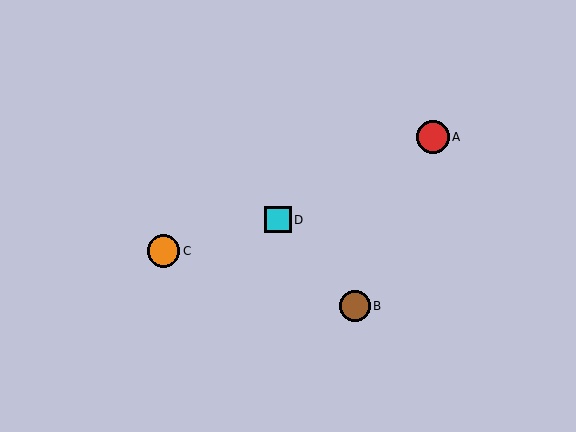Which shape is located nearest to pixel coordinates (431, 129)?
The red circle (labeled A) at (433, 137) is nearest to that location.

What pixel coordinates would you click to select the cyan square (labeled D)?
Click at (278, 220) to select the cyan square D.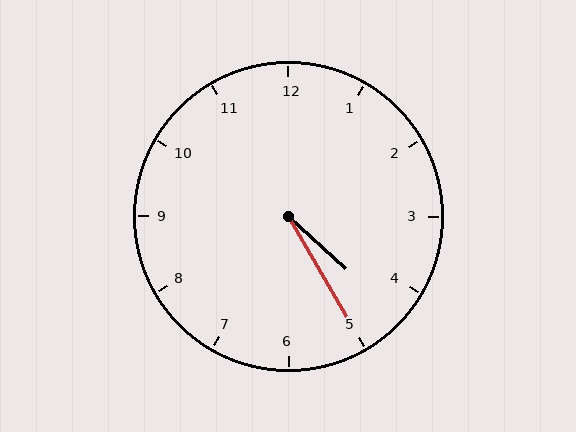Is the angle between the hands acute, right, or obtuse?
It is acute.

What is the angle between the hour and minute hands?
Approximately 18 degrees.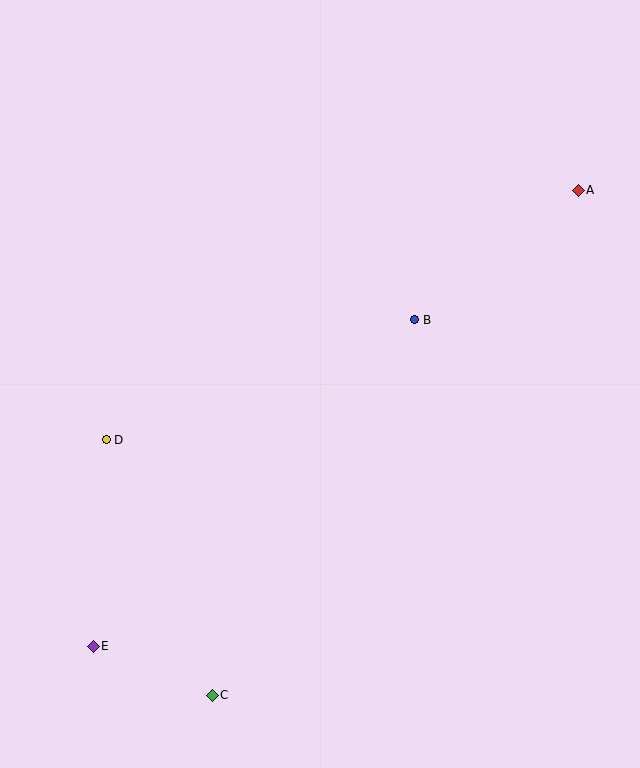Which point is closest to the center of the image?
Point B at (415, 320) is closest to the center.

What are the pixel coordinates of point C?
Point C is at (212, 695).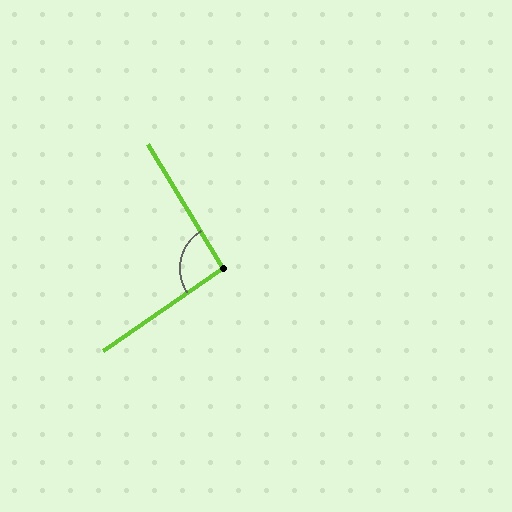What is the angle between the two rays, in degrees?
Approximately 93 degrees.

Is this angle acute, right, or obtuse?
It is approximately a right angle.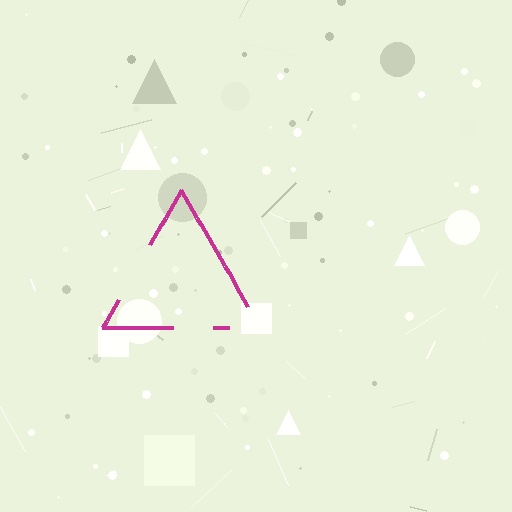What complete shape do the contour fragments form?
The contour fragments form a triangle.